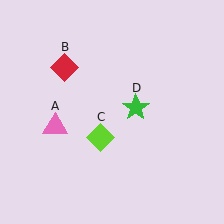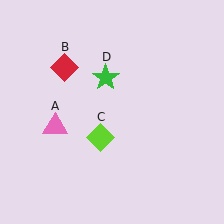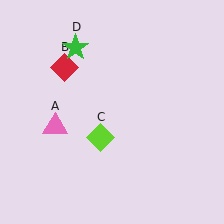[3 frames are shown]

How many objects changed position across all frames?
1 object changed position: green star (object D).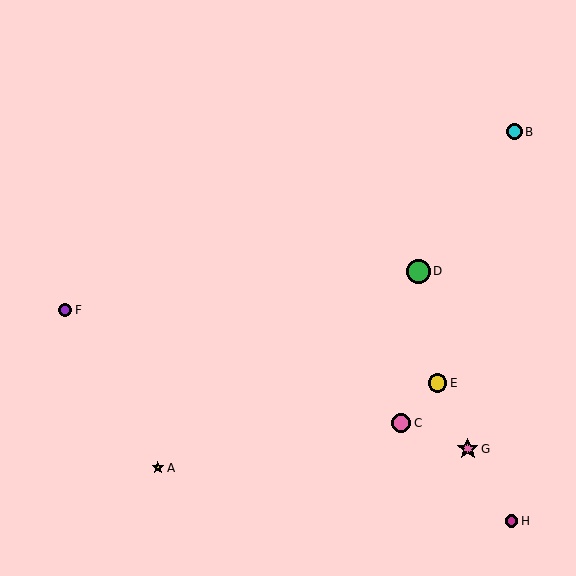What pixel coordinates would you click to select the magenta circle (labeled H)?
Click at (512, 521) to select the magenta circle H.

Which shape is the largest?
The green circle (labeled D) is the largest.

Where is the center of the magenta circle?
The center of the magenta circle is at (512, 521).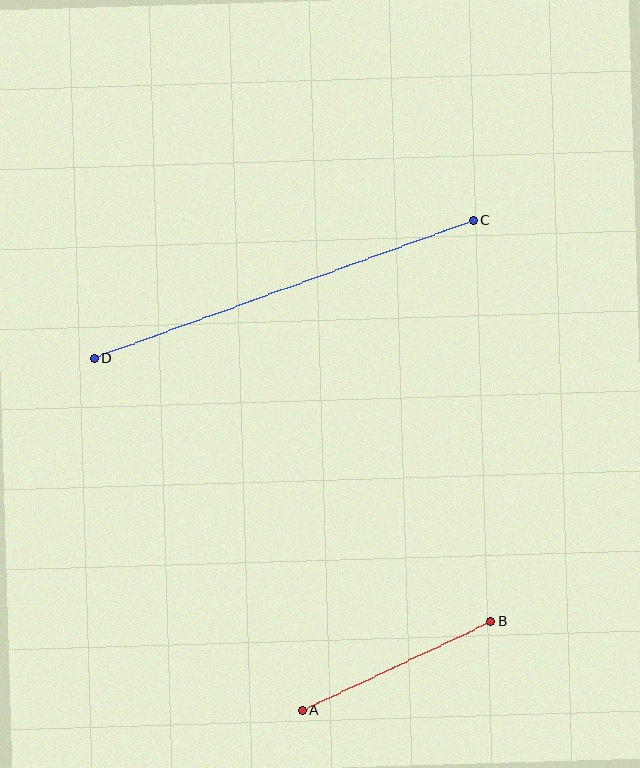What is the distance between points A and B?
The distance is approximately 209 pixels.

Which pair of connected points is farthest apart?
Points C and D are farthest apart.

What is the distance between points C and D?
The distance is approximately 403 pixels.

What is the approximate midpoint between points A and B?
The midpoint is at approximately (396, 666) pixels.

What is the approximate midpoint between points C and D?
The midpoint is at approximately (284, 290) pixels.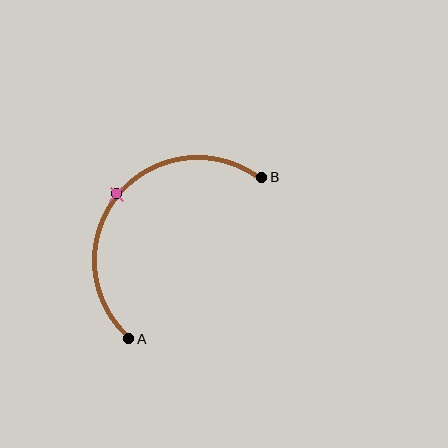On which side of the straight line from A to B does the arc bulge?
The arc bulges above and to the left of the straight line connecting A and B.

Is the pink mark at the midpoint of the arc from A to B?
Yes. The pink mark lies on the arc at equal arc-length from both A and B — it is the arc midpoint.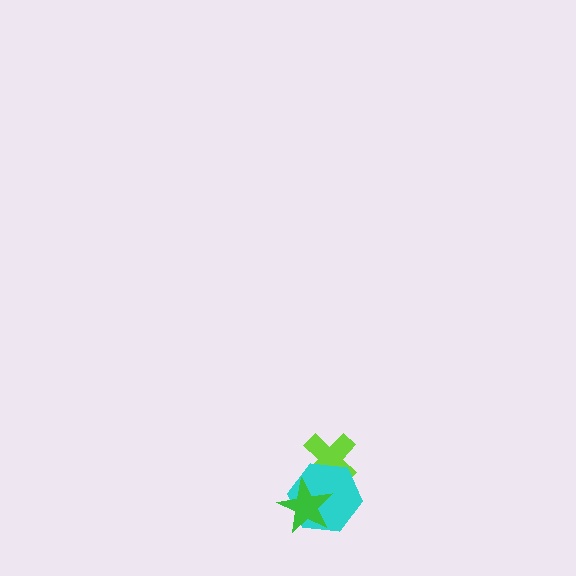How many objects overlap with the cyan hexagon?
2 objects overlap with the cyan hexagon.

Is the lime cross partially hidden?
Yes, it is partially covered by another shape.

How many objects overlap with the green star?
1 object overlaps with the green star.